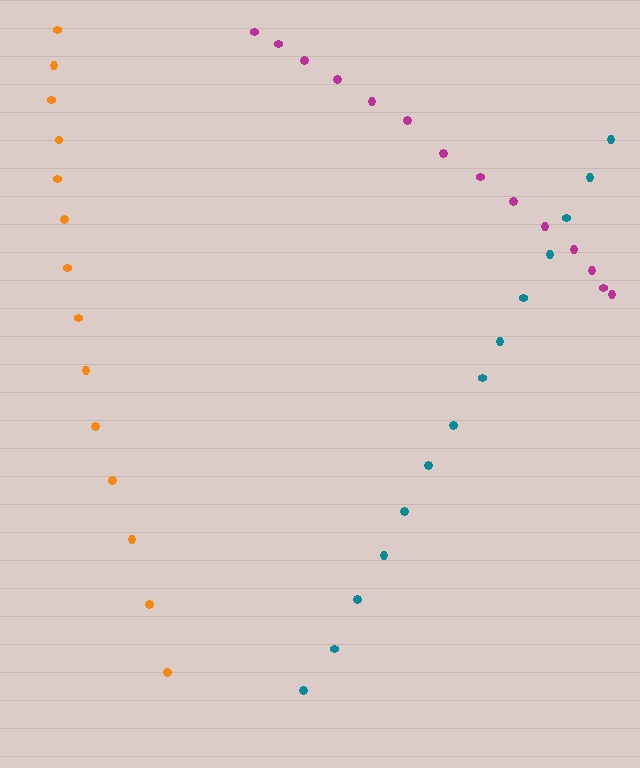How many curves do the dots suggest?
There are 3 distinct paths.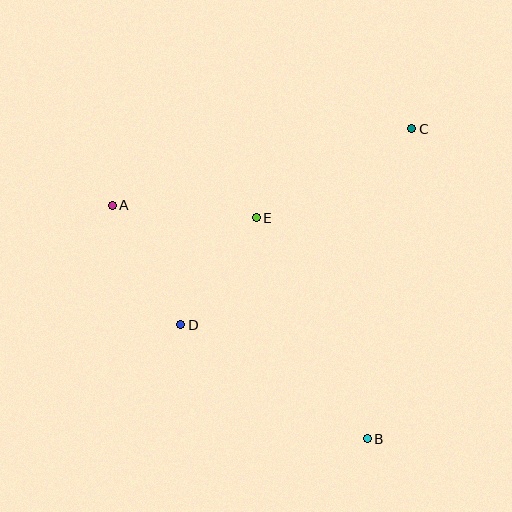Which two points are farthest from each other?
Points A and B are farthest from each other.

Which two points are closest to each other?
Points D and E are closest to each other.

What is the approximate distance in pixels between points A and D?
The distance between A and D is approximately 138 pixels.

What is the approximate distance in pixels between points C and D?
The distance between C and D is approximately 303 pixels.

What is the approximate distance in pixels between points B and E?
The distance between B and E is approximately 248 pixels.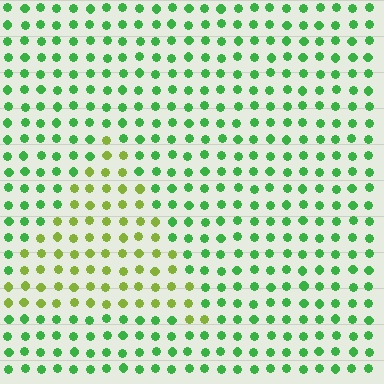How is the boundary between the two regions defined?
The boundary is defined purely by a slight shift in hue (about 42 degrees). Spacing, size, and orientation are identical on both sides.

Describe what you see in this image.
The image is filled with small green elements in a uniform arrangement. A triangle-shaped region is visible where the elements are tinted to a slightly different hue, forming a subtle color boundary.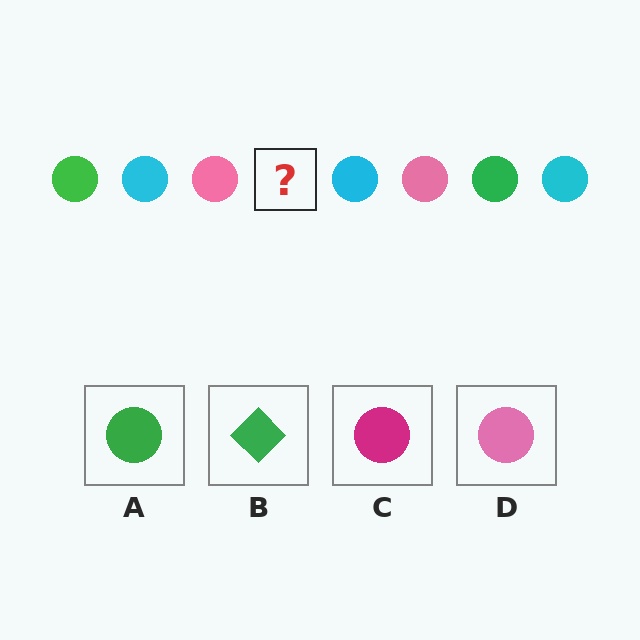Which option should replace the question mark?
Option A.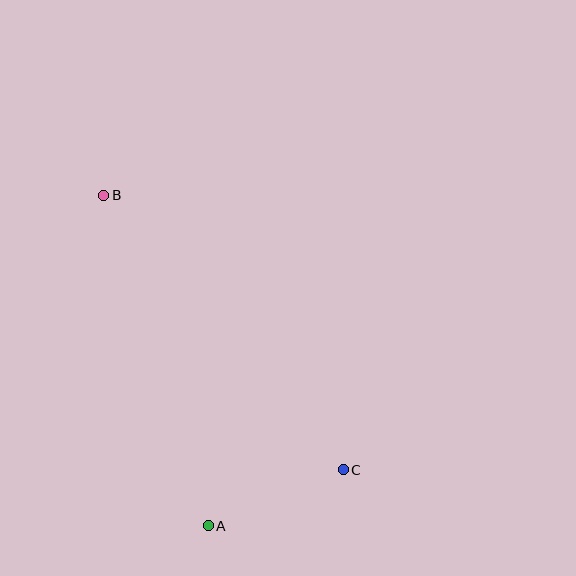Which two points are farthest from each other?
Points B and C are farthest from each other.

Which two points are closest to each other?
Points A and C are closest to each other.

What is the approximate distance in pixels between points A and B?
The distance between A and B is approximately 347 pixels.